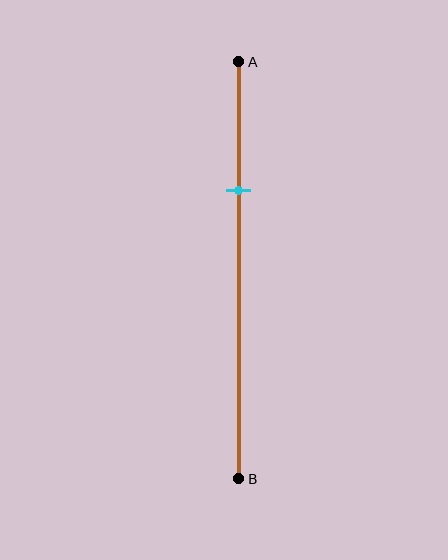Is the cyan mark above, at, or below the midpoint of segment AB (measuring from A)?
The cyan mark is above the midpoint of segment AB.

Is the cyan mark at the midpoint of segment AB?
No, the mark is at about 30% from A, not at the 50% midpoint.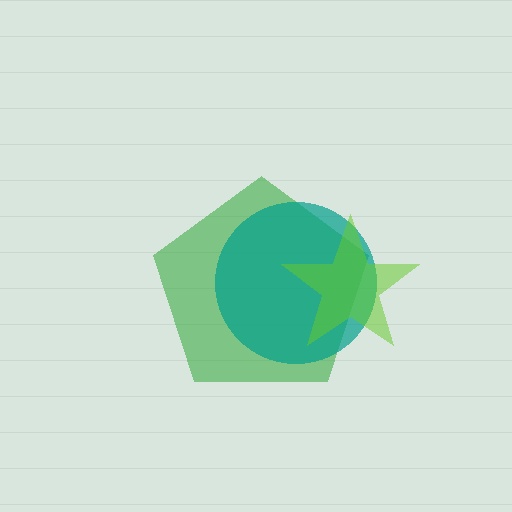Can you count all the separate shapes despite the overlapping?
Yes, there are 3 separate shapes.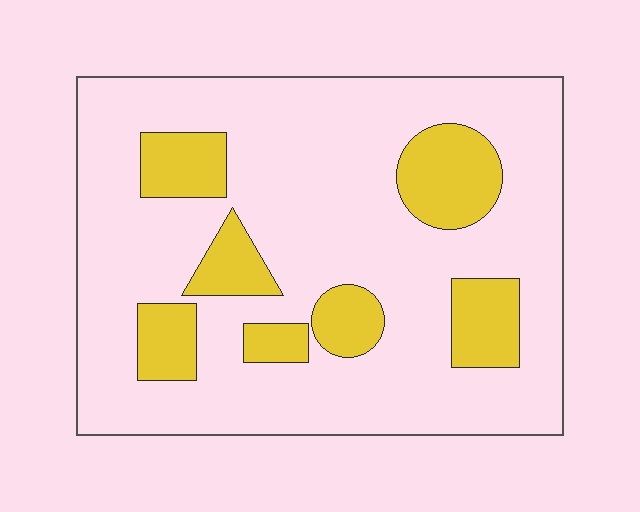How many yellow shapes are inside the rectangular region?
7.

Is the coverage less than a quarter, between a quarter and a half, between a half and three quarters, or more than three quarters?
Less than a quarter.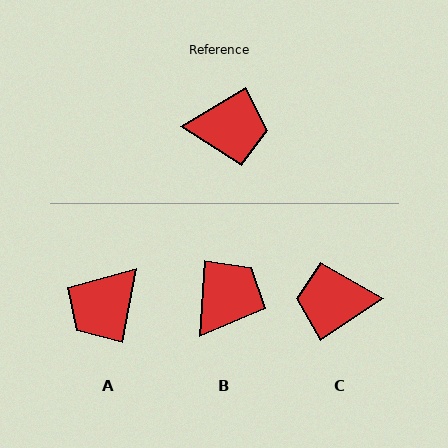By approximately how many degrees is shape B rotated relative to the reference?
Approximately 56 degrees counter-clockwise.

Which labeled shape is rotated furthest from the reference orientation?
C, about 177 degrees away.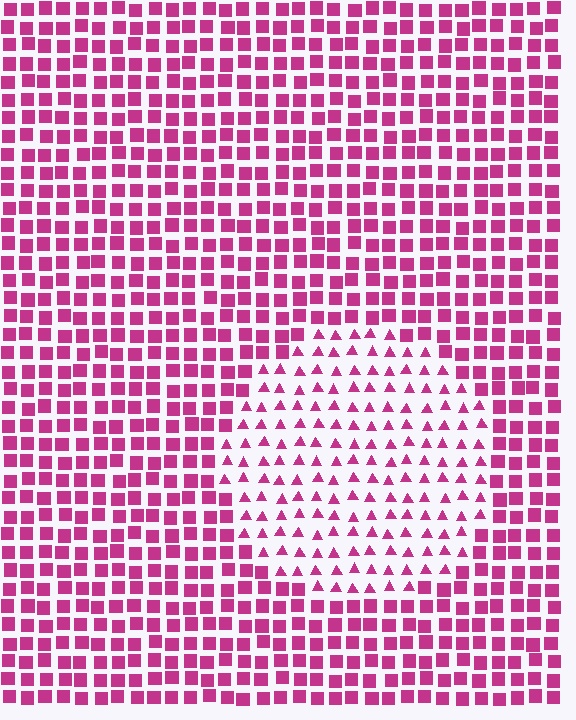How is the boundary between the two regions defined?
The boundary is defined by a change in element shape: triangles inside vs. squares outside. All elements share the same color and spacing.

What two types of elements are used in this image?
The image uses triangles inside the circle region and squares outside it.